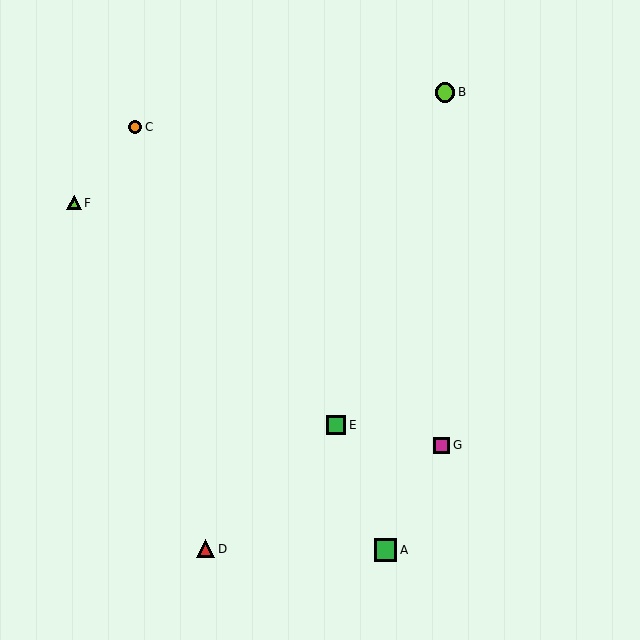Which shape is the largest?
The green square (labeled A) is the largest.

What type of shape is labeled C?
Shape C is an orange circle.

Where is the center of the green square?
The center of the green square is at (336, 425).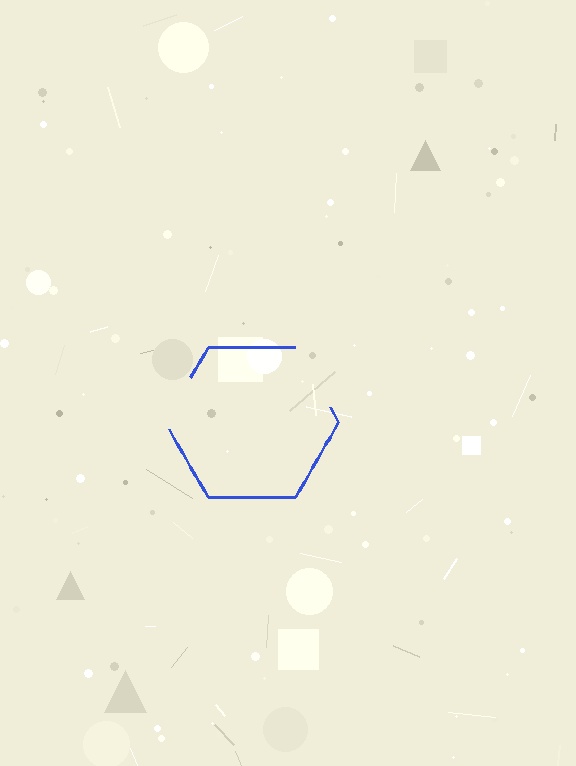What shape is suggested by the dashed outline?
The dashed outline suggests a hexagon.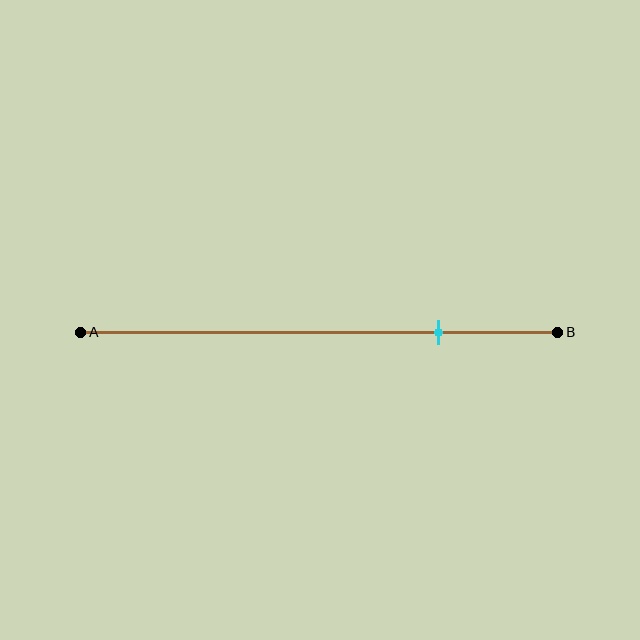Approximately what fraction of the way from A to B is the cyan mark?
The cyan mark is approximately 75% of the way from A to B.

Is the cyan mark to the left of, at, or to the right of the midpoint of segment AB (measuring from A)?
The cyan mark is to the right of the midpoint of segment AB.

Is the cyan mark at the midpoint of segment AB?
No, the mark is at about 75% from A, not at the 50% midpoint.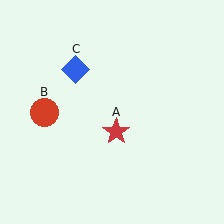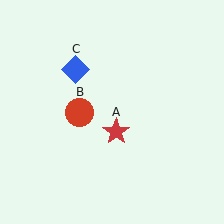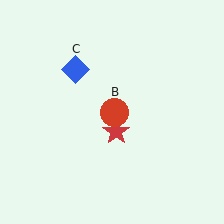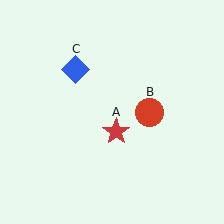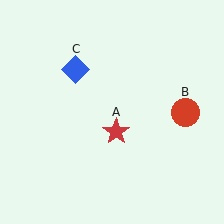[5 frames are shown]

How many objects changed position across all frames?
1 object changed position: red circle (object B).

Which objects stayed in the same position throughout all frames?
Red star (object A) and blue diamond (object C) remained stationary.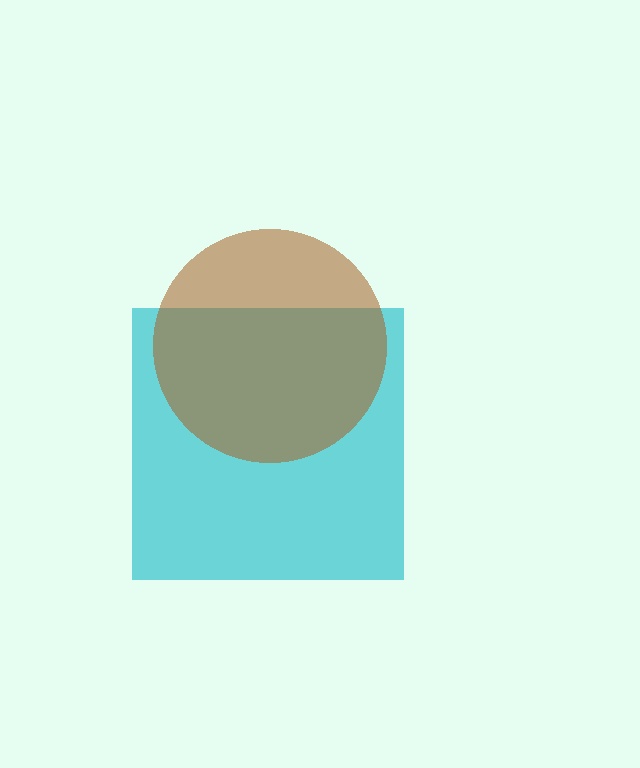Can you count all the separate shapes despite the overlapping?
Yes, there are 2 separate shapes.